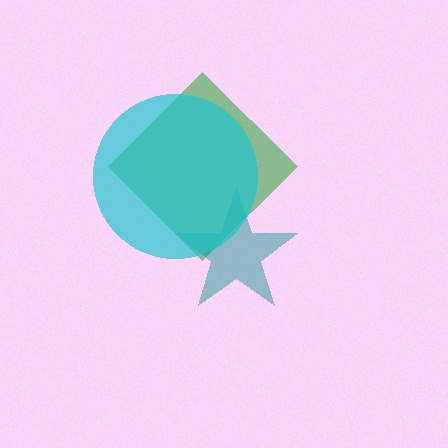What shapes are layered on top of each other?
The layered shapes are: a green diamond, a teal star, a cyan circle.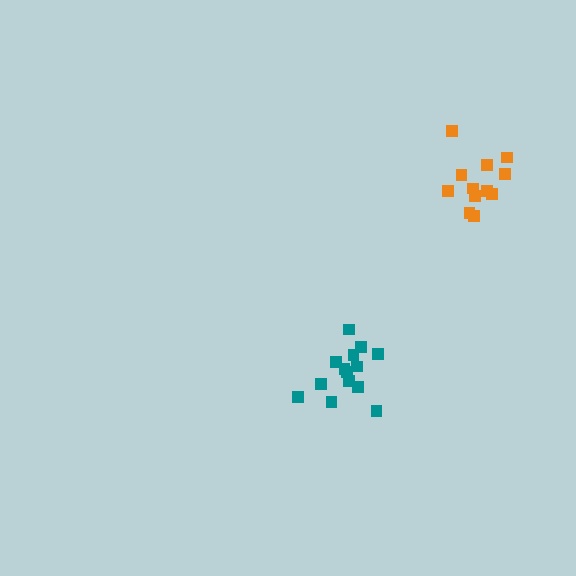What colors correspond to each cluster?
The clusters are colored: teal, orange.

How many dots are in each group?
Group 1: 14 dots, Group 2: 12 dots (26 total).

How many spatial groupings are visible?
There are 2 spatial groupings.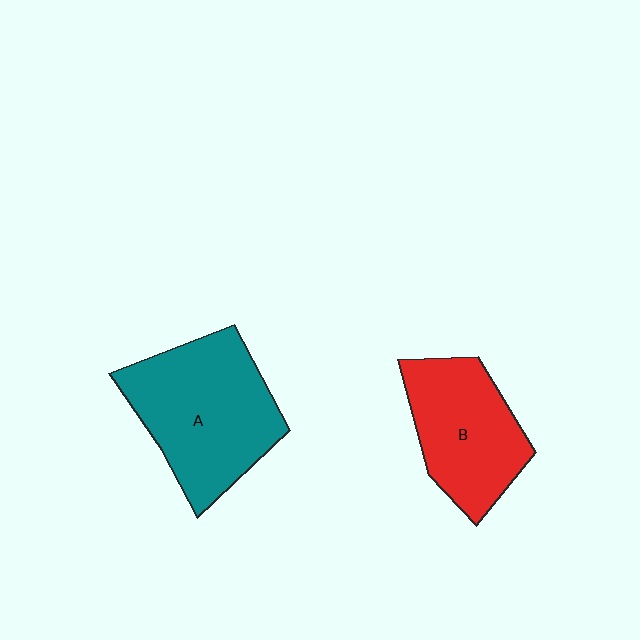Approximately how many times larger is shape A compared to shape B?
Approximately 1.3 times.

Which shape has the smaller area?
Shape B (red).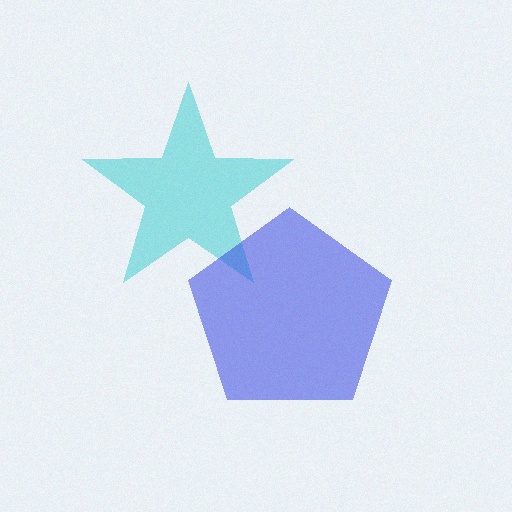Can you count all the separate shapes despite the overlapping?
Yes, there are 2 separate shapes.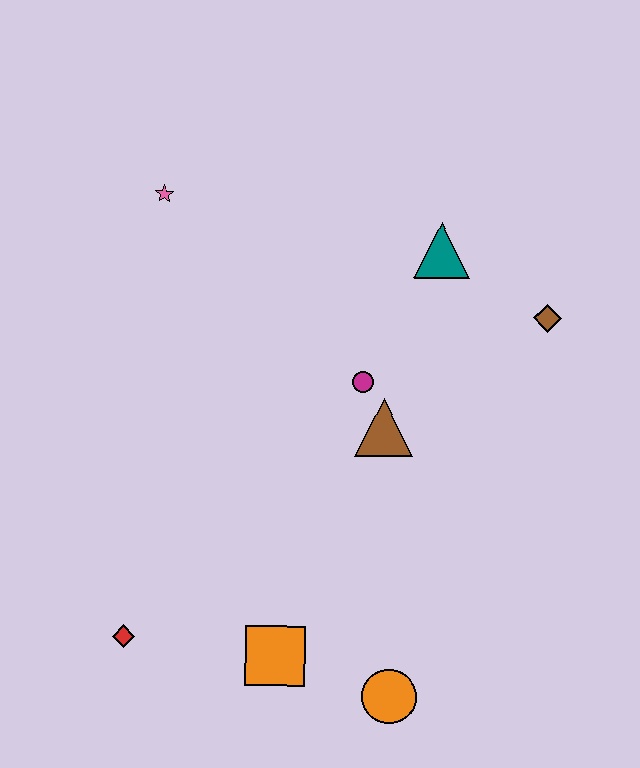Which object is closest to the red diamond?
The orange square is closest to the red diamond.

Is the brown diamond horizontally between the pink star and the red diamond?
No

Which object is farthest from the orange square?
The pink star is farthest from the orange square.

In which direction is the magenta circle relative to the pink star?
The magenta circle is to the right of the pink star.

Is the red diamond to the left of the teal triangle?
Yes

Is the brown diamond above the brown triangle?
Yes